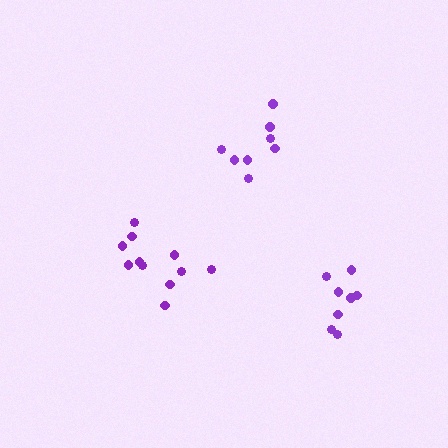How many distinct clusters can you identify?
There are 3 distinct clusters.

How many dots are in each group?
Group 1: 8 dots, Group 2: 11 dots, Group 3: 8 dots (27 total).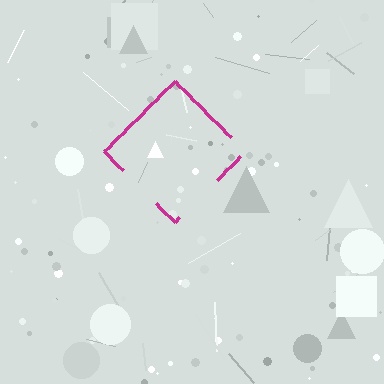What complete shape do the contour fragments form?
The contour fragments form a diamond.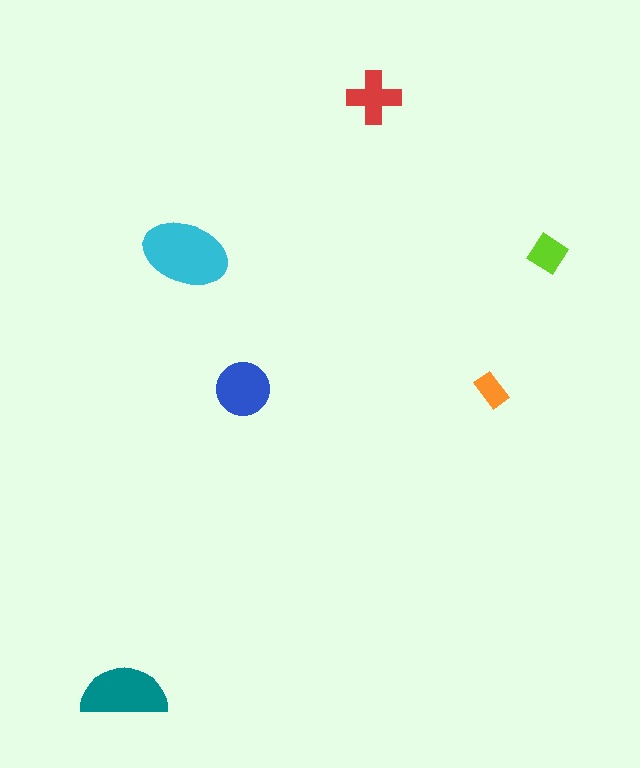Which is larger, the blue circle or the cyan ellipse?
The cyan ellipse.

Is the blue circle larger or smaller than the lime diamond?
Larger.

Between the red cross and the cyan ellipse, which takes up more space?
The cyan ellipse.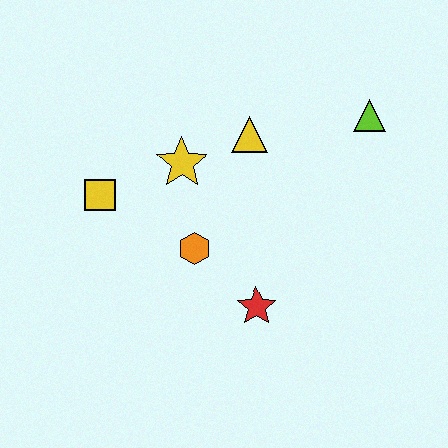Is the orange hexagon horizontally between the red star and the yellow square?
Yes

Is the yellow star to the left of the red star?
Yes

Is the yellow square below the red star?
No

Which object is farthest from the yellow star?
The lime triangle is farthest from the yellow star.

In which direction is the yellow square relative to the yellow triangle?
The yellow square is to the left of the yellow triangle.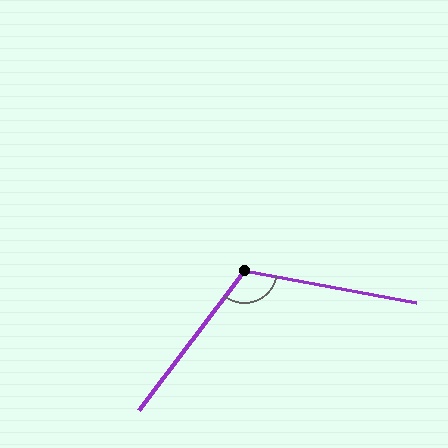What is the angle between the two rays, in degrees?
Approximately 117 degrees.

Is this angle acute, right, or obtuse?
It is obtuse.